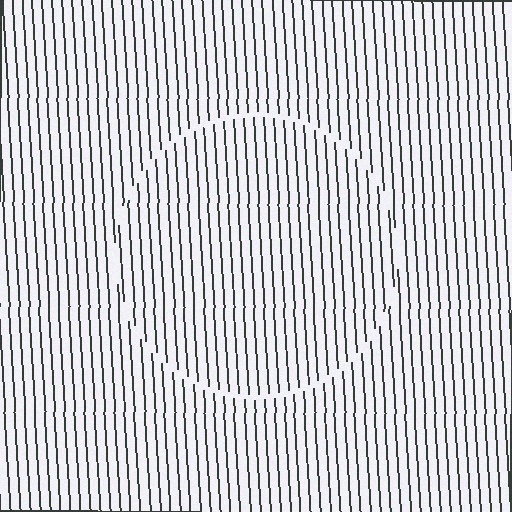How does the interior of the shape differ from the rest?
The interior of the shape contains the same grating, shifted by half a period — the contour is defined by the phase discontinuity where line-ends from the inner and outer gratings abut.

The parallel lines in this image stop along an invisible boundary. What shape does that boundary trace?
An illusory circle. The interior of the shape contains the same grating, shifted by half a period — the contour is defined by the phase discontinuity where line-ends from the inner and outer gratings abut.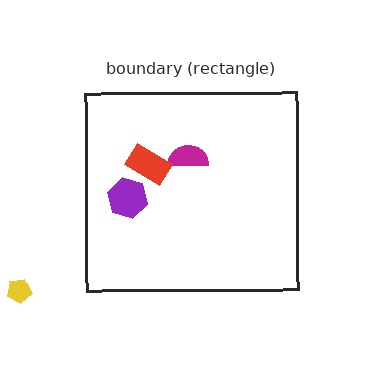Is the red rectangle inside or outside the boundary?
Inside.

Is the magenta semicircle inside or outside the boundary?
Inside.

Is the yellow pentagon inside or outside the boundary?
Outside.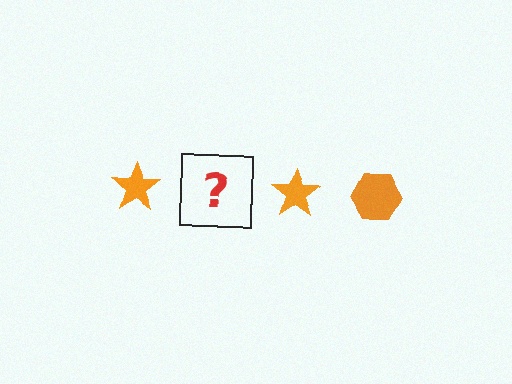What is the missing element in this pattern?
The missing element is an orange hexagon.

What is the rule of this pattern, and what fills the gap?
The rule is that the pattern cycles through star, hexagon shapes in orange. The gap should be filled with an orange hexagon.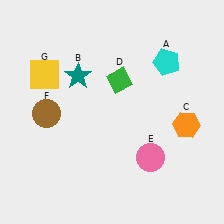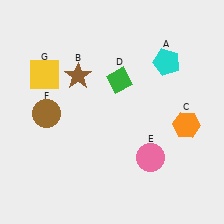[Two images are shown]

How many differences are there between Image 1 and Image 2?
There is 1 difference between the two images.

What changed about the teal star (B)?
In Image 1, B is teal. In Image 2, it changed to brown.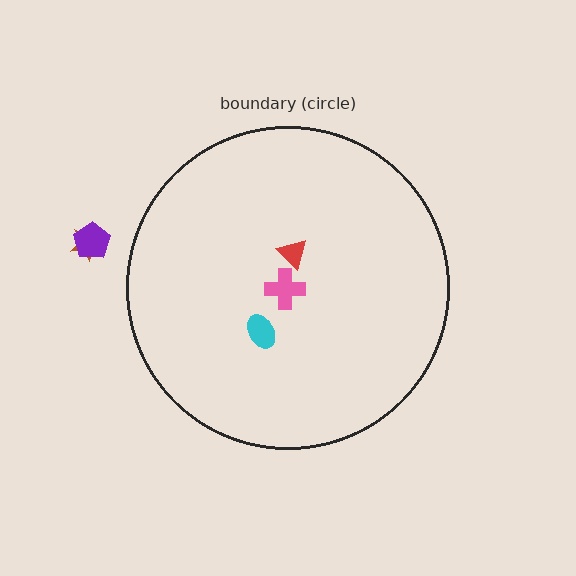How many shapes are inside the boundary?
3 inside, 2 outside.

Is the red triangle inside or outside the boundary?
Inside.